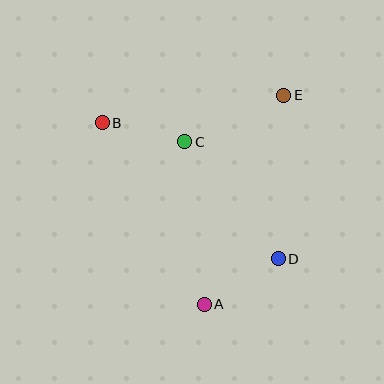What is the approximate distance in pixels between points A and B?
The distance between A and B is approximately 208 pixels.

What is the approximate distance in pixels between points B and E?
The distance between B and E is approximately 183 pixels.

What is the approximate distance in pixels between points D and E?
The distance between D and E is approximately 163 pixels.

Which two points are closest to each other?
Points B and C are closest to each other.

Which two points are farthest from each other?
Points A and E are farthest from each other.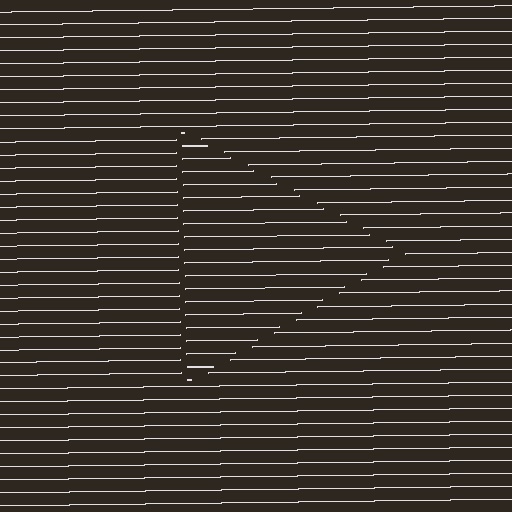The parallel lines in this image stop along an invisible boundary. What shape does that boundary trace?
An illusory triangle. The interior of the shape contains the same grating, shifted by half a period — the contour is defined by the phase discontinuity where line-ends from the inner and outer gratings abut.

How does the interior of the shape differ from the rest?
The interior of the shape contains the same grating, shifted by half a period — the contour is defined by the phase discontinuity where line-ends from the inner and outer gratings abut.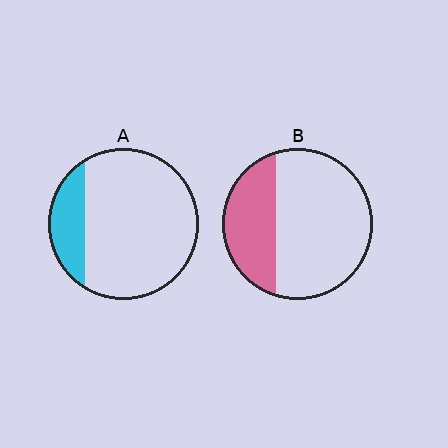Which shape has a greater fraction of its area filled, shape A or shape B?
Shape B.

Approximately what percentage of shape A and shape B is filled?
A is approximately 20% and B is approximately 30%.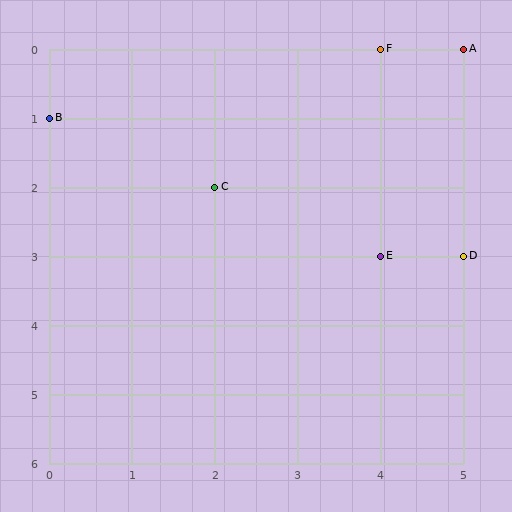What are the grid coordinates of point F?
Point F is at grid coordinates (4, 0).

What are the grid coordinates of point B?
Point B is at grid coordinates (0, 1).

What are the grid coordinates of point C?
Point C is at grid coordinates (2, 2).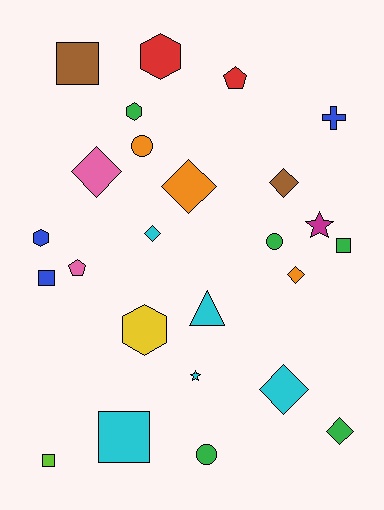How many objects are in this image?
There are 25 objects.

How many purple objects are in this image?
There are no purple objects.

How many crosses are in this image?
There is 1 cross.